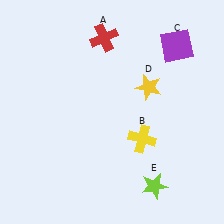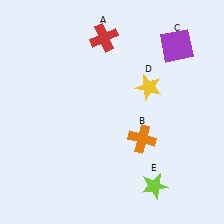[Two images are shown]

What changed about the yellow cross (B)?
In Image 1, B is yellow. In Image 2, it changed to orange.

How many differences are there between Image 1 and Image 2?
There is 1 difference between the two images.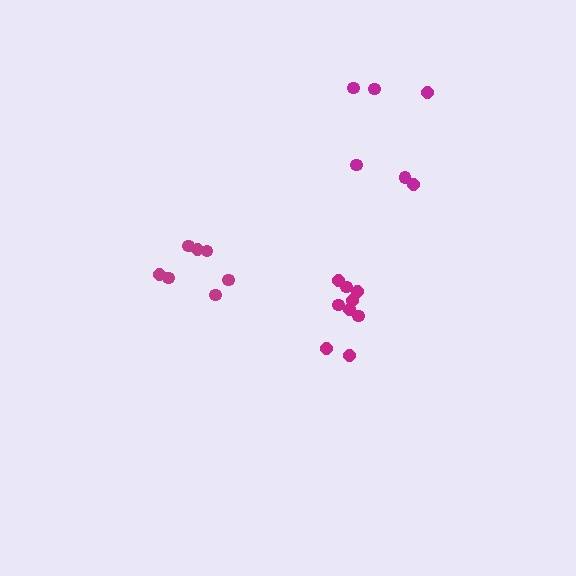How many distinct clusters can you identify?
There are 3 distinct clusters.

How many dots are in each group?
Group 1: 9 dots, Group 2: 6 dots, Group 3: 7 dots (22 total).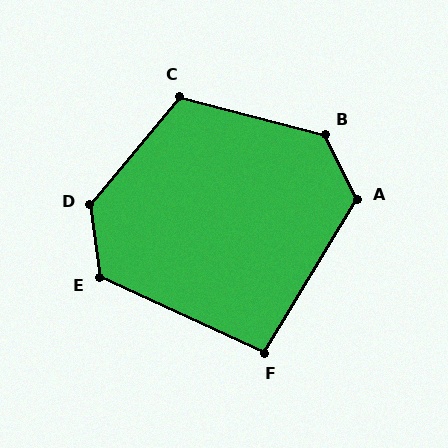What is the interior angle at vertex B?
Approximately 131 degrees (obtuse).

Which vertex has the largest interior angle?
D, at approximately 133 degrees.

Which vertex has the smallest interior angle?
F, at approximately 96 degrees.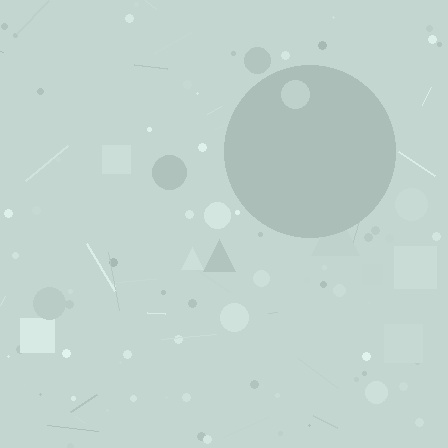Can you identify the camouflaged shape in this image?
The camouflaged shape is a circle.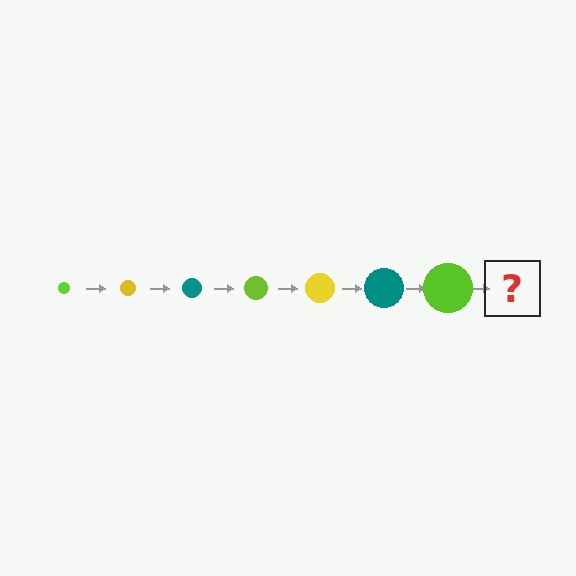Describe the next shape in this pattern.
It should be a yellow circle, larger than the previous one.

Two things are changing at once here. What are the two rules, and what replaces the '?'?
The two rules are that the circle grows larger each step and the color cycles through lime, yellow, and teal. The '?' should be a yellow circle, larger than the previous one.